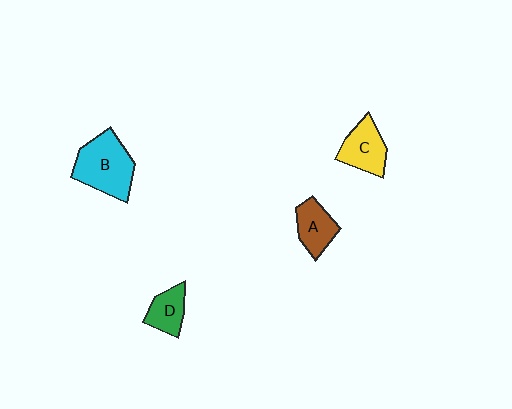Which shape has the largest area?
Shape B (cyan).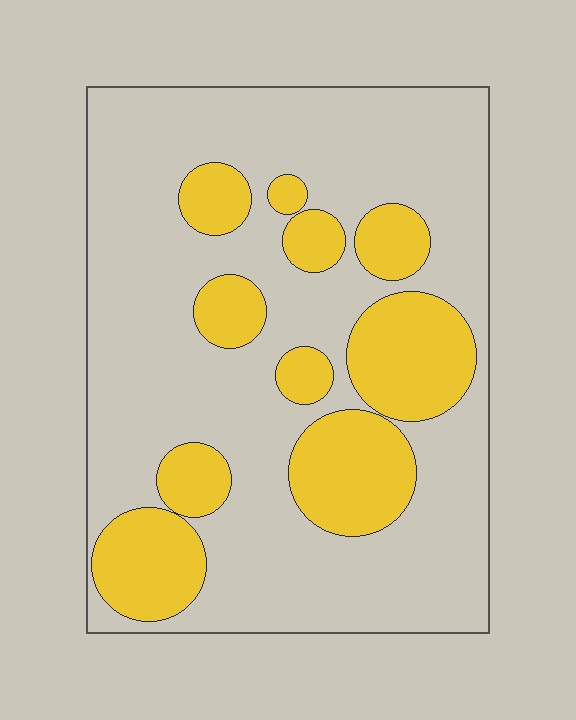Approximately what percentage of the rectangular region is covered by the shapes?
Approximately 30%.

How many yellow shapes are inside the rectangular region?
10.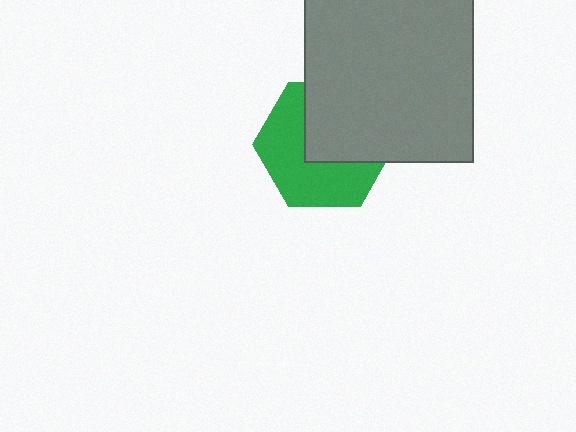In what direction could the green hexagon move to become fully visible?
The green hexagon could move toward the lower-left. That would shift it out from behind the gray square entirely.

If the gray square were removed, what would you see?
You would see the complete green hexagon.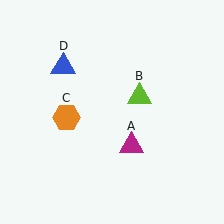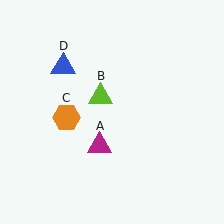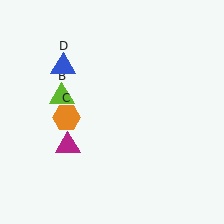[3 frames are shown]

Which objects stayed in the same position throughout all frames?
Orange hexagon (object C) and blue triangle (object D) remained stationary.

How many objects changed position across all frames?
2 objects changed position: magenta triangle (object A), lime triangle (object B).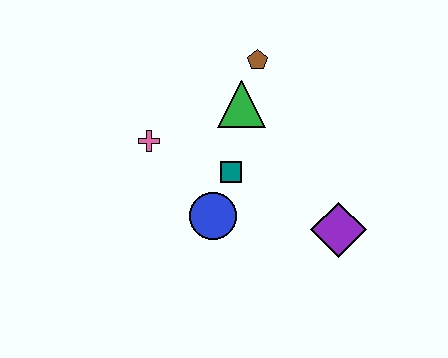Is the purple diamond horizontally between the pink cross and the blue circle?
No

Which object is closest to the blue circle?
The teal square is closest to the blue circle.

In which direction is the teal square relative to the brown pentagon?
The teal square is below the brown pentagon.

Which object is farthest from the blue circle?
The brown pentagon is farthest from the blue circle.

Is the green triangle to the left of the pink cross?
No